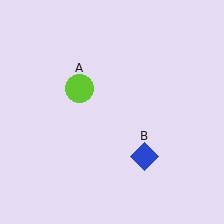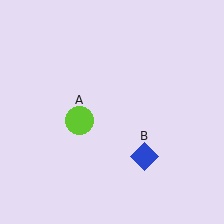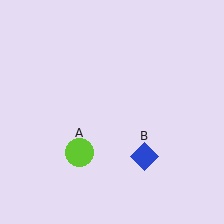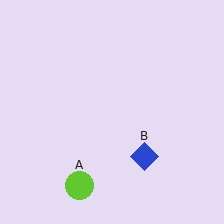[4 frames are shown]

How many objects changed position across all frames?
1 object changed position: lime circle (object A).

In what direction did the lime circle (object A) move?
The lime circle (object A) moved down.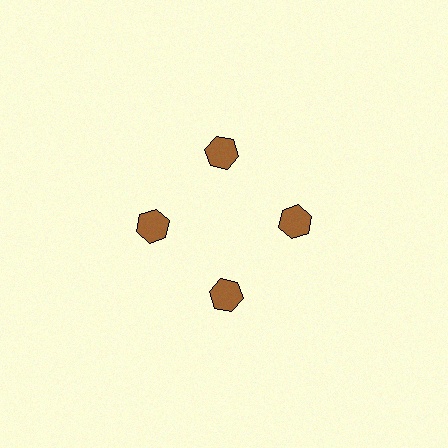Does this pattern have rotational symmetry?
Yes, this pattern has 4-fold rotational symmetry. It looks the same after rotating 90 degrees around the center.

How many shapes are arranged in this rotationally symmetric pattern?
There are 4 shapes, arranged in 4 groups of 1.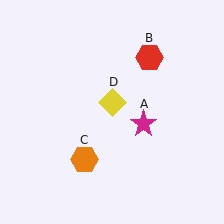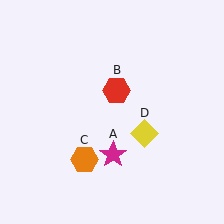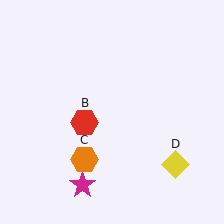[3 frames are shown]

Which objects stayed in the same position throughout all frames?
Orange hexagon (object C) remained stationary.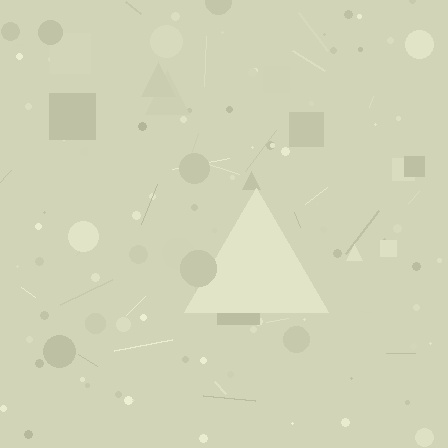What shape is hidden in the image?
A triangle is hidden in the image.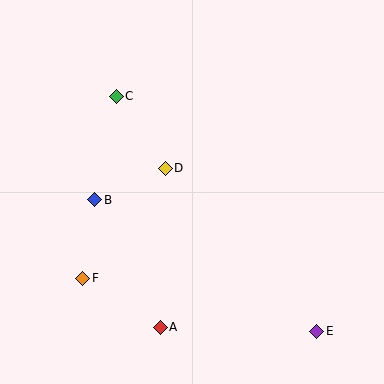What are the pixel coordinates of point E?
Point E is at (317, 331).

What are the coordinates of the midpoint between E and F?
The midpoint between E and F is at (200, 305).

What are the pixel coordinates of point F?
Point F is at (83, 278).